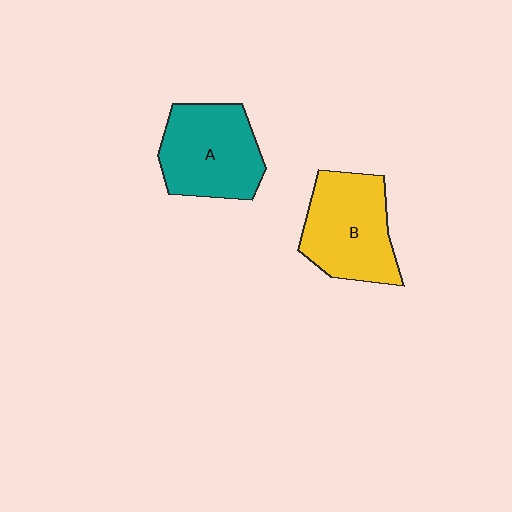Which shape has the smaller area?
Shape A (teal).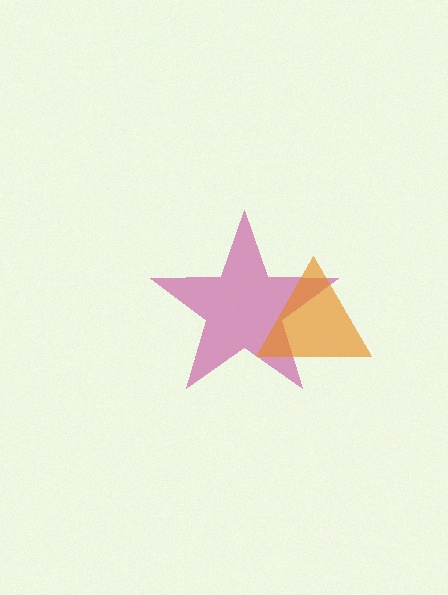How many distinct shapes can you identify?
There are 2 distinct shapes: a magenta star, an orange triangle.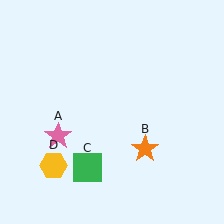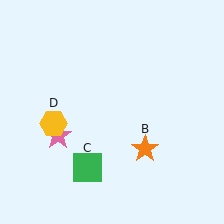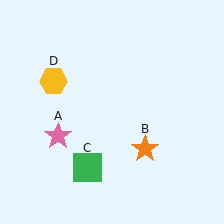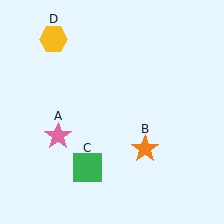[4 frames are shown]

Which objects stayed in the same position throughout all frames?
Pink star (object A) and orange star (object B) and green square (object C) remained stationary.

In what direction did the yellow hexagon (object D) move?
The yellow hexagon (object D) moved up.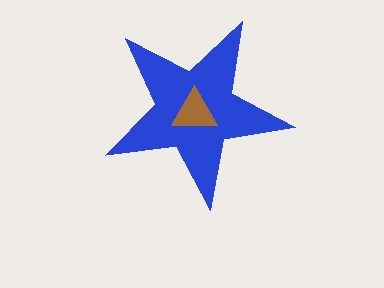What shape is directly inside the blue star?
The brown triangle.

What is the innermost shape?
The brown triangle.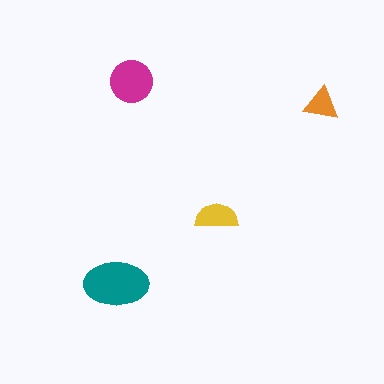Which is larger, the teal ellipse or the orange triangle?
The teal ellipse.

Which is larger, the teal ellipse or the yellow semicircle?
The teal ellipse.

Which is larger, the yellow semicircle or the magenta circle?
The magenta circle.